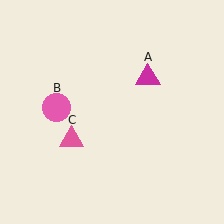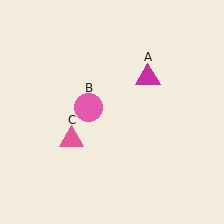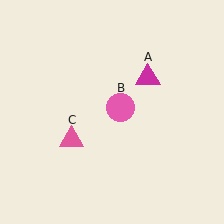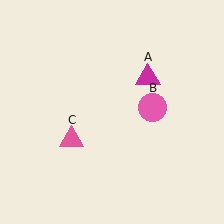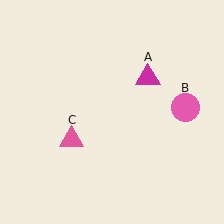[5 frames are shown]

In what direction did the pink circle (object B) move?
The pink circle (object B) moved right.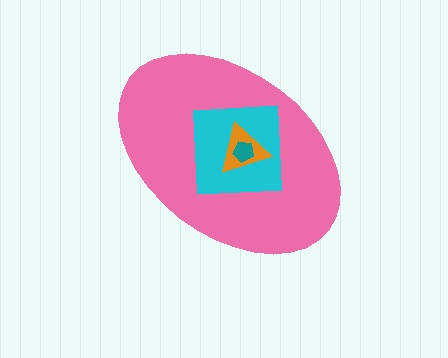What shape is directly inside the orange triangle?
The teal pentagon.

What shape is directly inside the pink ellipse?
The cyan square.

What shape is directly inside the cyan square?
The orange triangle.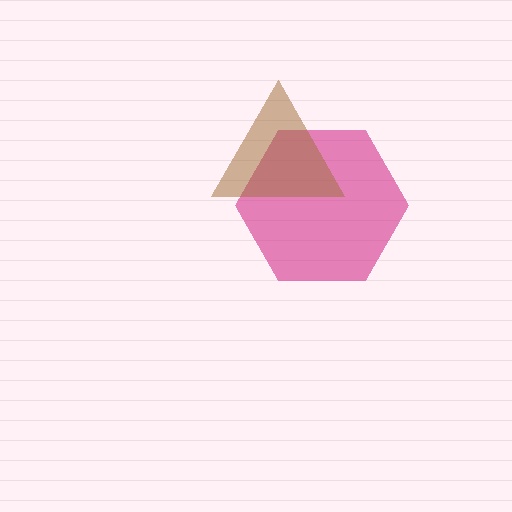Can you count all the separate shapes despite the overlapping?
Yes, there are 2 separate shapes.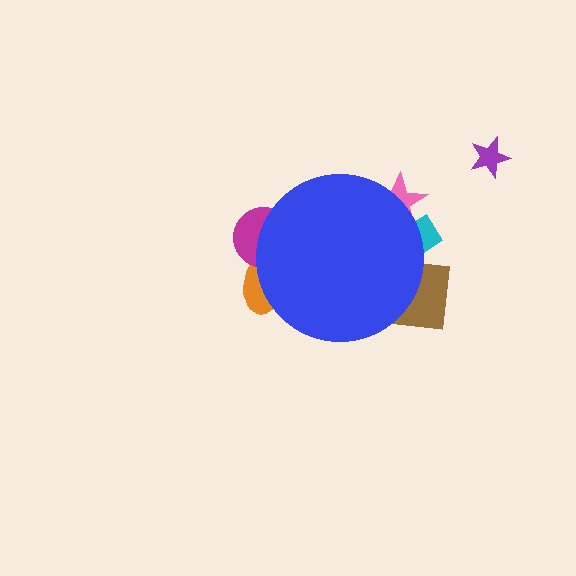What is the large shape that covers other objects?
A blue circle.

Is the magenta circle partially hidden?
Yes, the magenta circle is partially hidden behind the blue circle.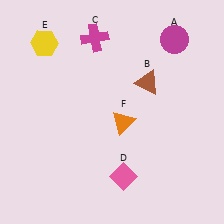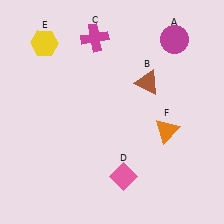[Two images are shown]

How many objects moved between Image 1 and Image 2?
1 object moved between the two images.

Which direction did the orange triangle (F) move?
The orange triangle (F) moved right.